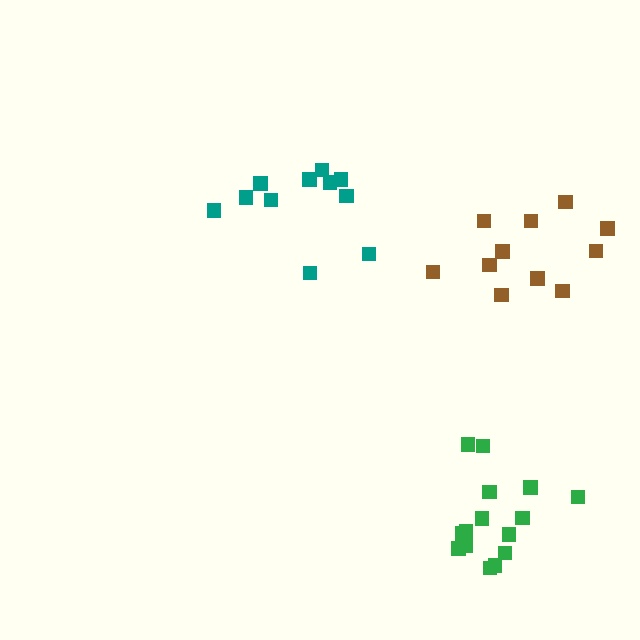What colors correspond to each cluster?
The clusters are colored: green, teal, brown.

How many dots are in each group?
Group 1: 15 dots, Group 2: 11 dots, Group 3: 11 dots (37 total).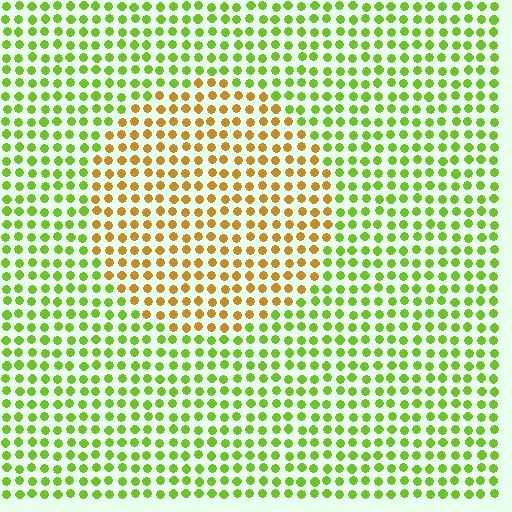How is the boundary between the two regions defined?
The boundary is defined purely by a slight shift in hue (about 55 degrees). Spacing, size, and orientation are identical on both sides.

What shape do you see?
I see a circle.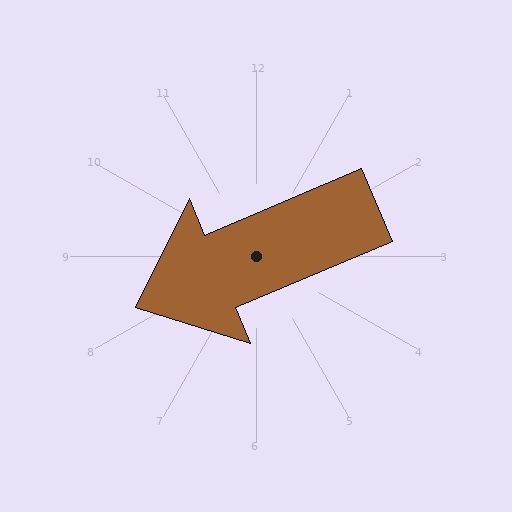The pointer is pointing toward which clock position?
Roughly 8 o'clock.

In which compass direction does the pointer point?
Southwest.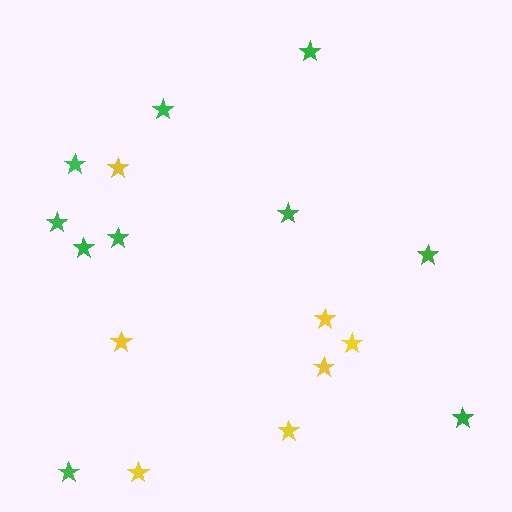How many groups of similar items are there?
There are 2 groups: one group of yellow stars (7) and one group of green stars (10).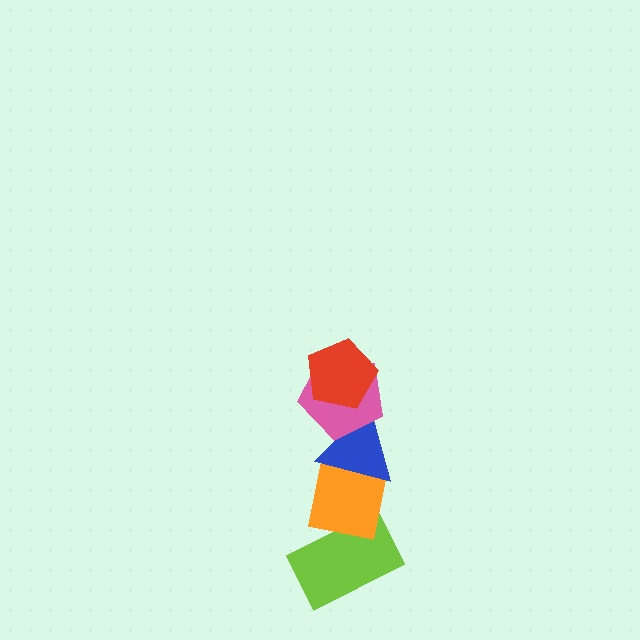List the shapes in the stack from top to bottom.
From top to bottom: the red pentagon, the pink pentagon, the blue triangle, the orange square, the lime rectangle.